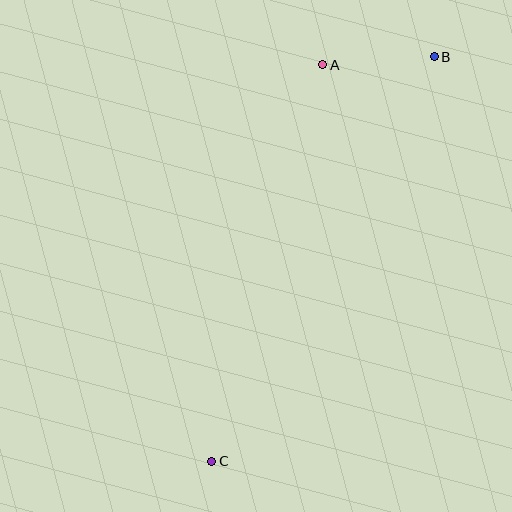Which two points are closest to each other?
Points A and B are closest to each other.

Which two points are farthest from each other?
Points B and C are farthest from each other.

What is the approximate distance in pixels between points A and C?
The distance between A and C is approximately 412 pixels.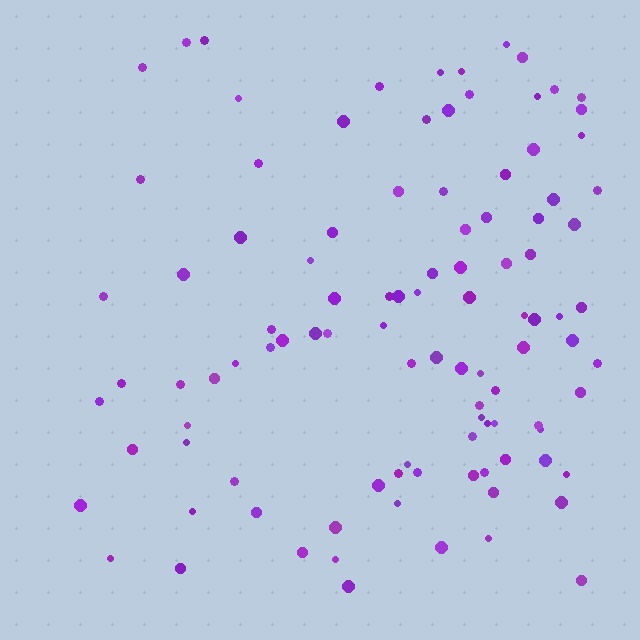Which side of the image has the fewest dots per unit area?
The left.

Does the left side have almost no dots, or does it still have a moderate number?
Still a moderate number, just noticeably fewer than the right.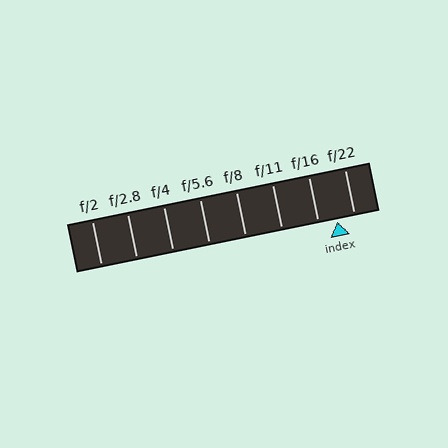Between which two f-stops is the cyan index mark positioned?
The index mark is between f/16 and f/22.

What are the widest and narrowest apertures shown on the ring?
The widest aperture shown is f/2 and the narrowest is f/22.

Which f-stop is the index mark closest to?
The index mark is closest to f/22.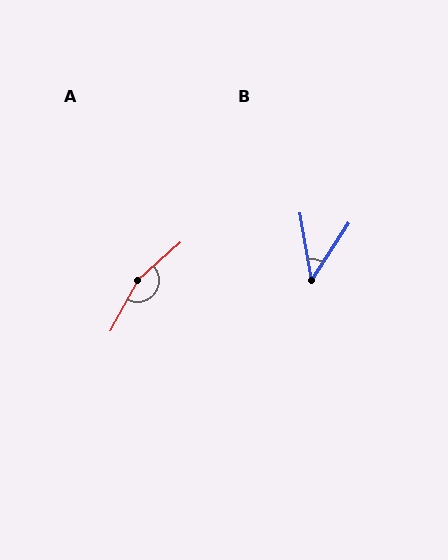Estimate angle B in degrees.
Approximately 43 degrees.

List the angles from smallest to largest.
B (43°), A (160°).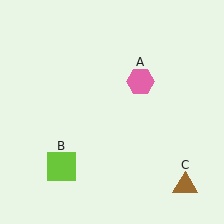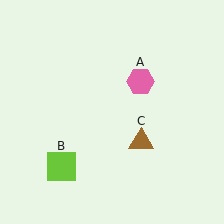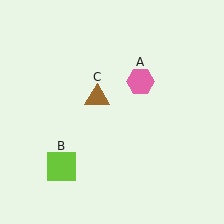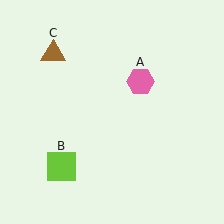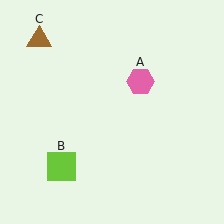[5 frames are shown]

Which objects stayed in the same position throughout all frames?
Pink hexagon (object A) and lime square (object B) remained stationary.